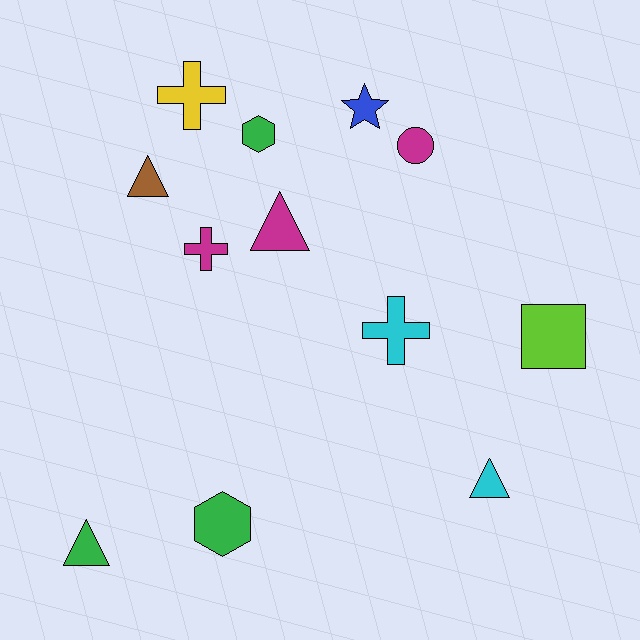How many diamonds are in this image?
There are no diamonds.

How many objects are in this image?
There are 12 objects.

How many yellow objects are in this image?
There is 1 yellow object.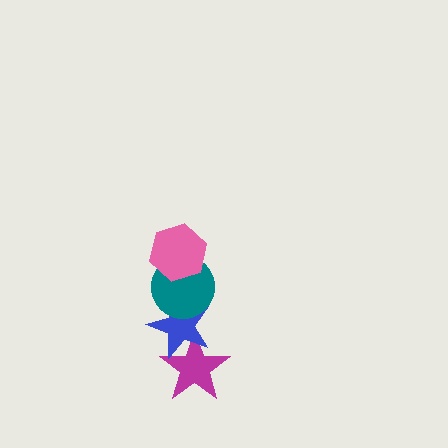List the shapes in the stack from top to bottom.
From top to bottom: the pink hexagon, the teal circle, the blue star, the magenta star.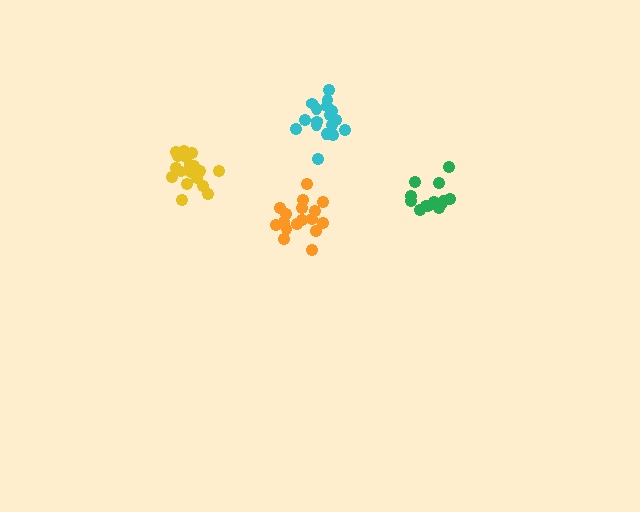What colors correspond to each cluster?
The clusters are colored: orange, yellow, green, cyan.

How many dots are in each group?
Group 1: 17 dots, Group 2: 18 dots, Group 3: 14 dots, Group 4: 18 dots (67 total).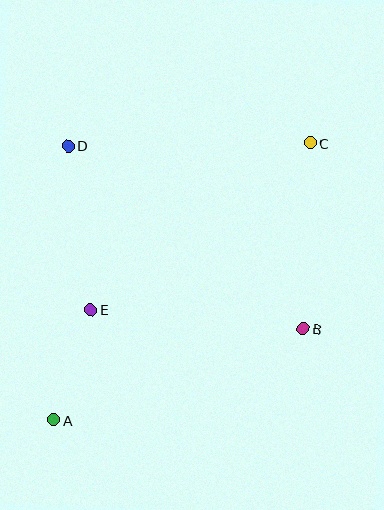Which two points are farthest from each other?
Points A and C are farthest from each other.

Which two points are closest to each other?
Points A and E are closest to each other.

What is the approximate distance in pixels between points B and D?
The distance between B and D is approximately 298 pixels.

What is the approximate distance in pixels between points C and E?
The distance between C and E is approximately 276 pixels.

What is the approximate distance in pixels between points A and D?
The distance between A and D is approximately 274 pixels.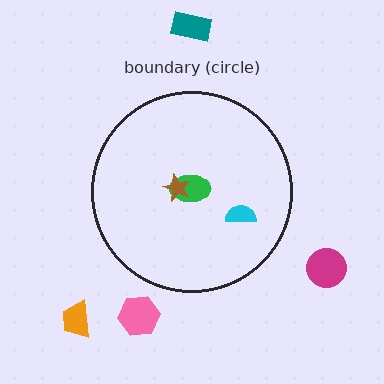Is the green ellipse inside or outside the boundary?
Inside.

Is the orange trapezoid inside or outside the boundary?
Outside.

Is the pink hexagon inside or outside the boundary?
Outside.